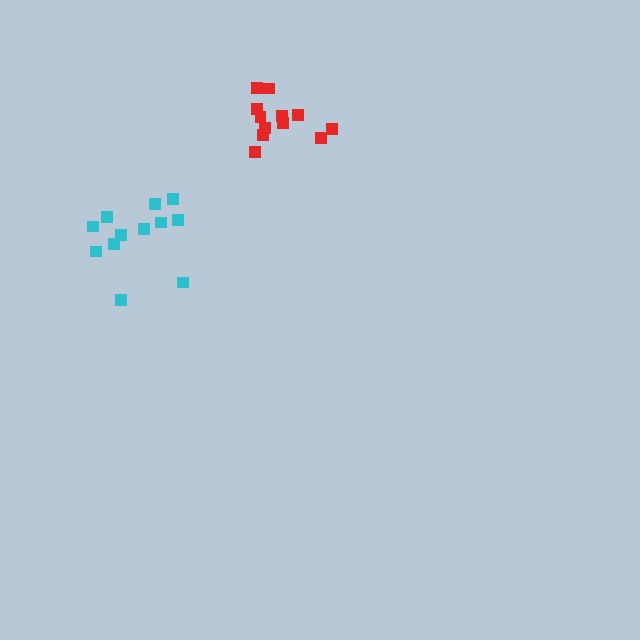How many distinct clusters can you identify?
There are 2 distinct clusters.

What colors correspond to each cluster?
The clusters are colored: cyan, red.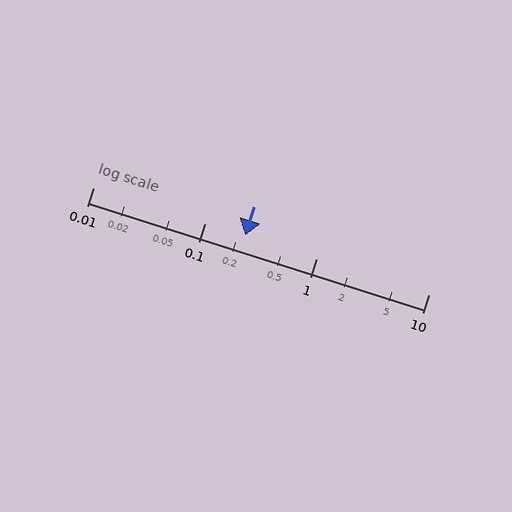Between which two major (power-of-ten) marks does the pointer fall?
The pointer is between 0.1 and 1.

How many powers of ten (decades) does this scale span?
The scale spans 3 decades, from 0.01 to 10.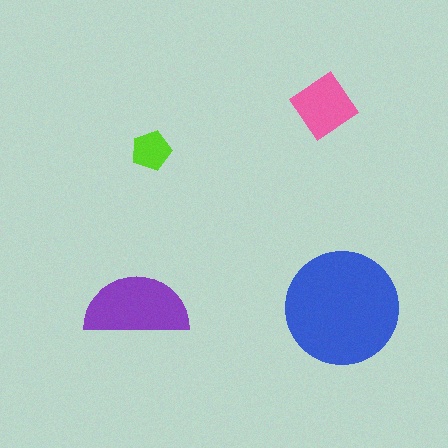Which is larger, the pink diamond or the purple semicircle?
The purple semicircle.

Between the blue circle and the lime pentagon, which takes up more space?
The blue circle.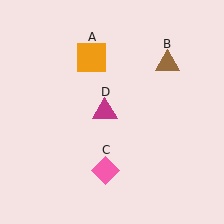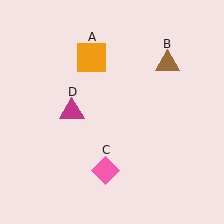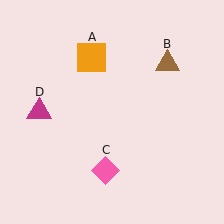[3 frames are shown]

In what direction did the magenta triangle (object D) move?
The magenta triangle (object D) moved left.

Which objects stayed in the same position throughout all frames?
Orange square (object A) and brown triangle (object B) and pink diamond (object C) remained stationary.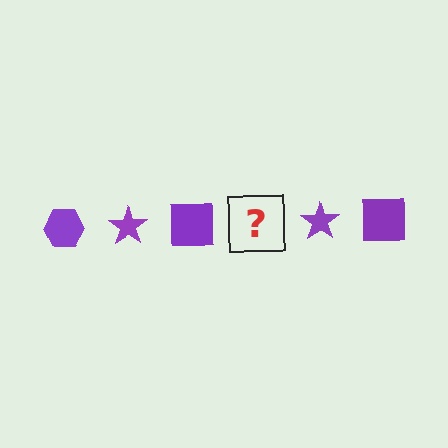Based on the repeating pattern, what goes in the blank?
The blank should be a purple hexagon.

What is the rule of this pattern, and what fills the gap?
The rule is that the pattern cycles through hexagon, star, square shapes in purple. The gap should be filled with a purple hexagon.